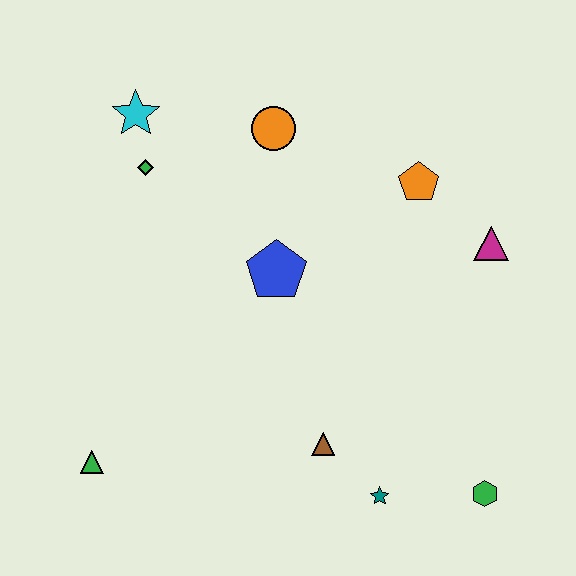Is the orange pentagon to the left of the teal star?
No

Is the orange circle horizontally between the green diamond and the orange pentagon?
Yes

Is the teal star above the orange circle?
No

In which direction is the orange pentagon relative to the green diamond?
The orange pentagon is to the right of the green diamond.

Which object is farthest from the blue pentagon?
The green hexagon is farthest from the blue pentagon.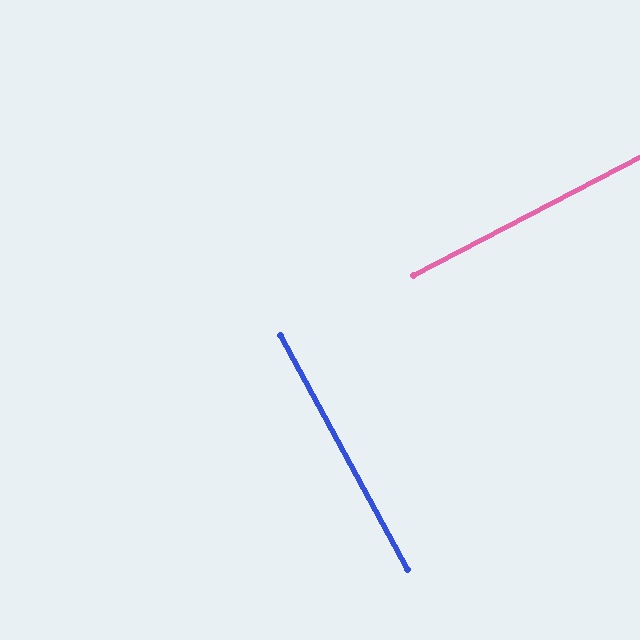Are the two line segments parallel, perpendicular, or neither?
Perpendicular — they meet at approximately 89°.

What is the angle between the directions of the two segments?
Approximately 89 degrees.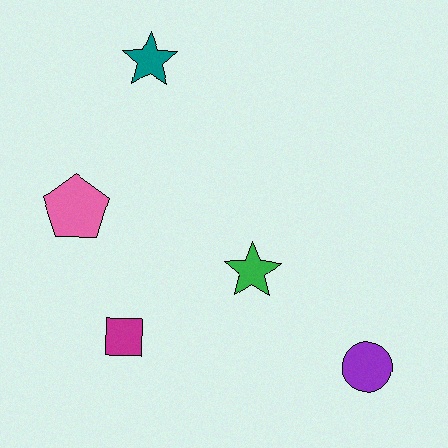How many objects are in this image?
There are 5 objects.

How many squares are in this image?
There is 1 square.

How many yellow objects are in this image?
There are no yellow objects.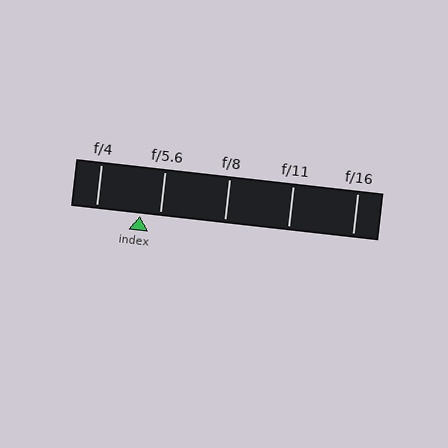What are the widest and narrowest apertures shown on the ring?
The widest aperture shown is f/4 and the narrowest is f/16.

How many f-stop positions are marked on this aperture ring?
There are 5 f-stop positions marked.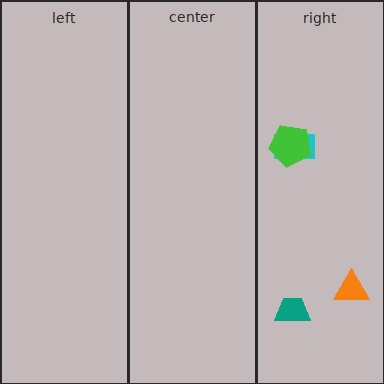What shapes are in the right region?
The cyan rectangle, the green pentagon, the orange triangle, the teal trapezoid.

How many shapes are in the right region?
4.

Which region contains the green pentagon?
The right region.